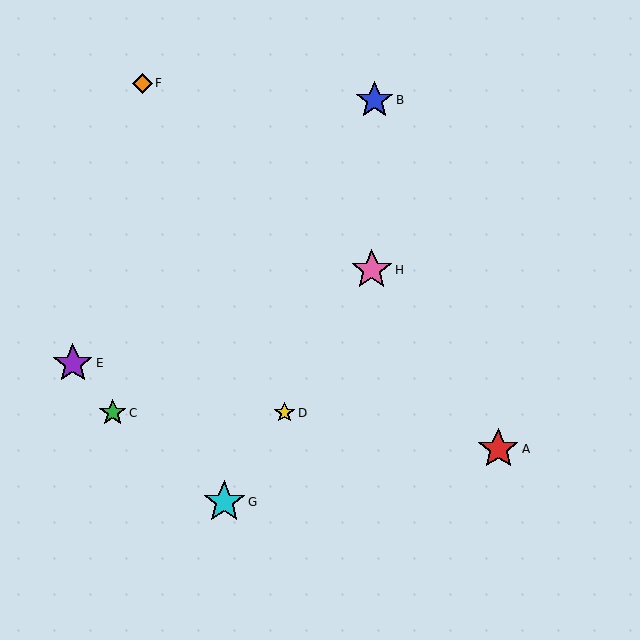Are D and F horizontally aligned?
No, D is at y≈413 and F is at y≈83.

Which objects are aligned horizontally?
Objects C, D are aligned horizontally.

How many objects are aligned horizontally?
2 objects (C, D) are aligned horizontally.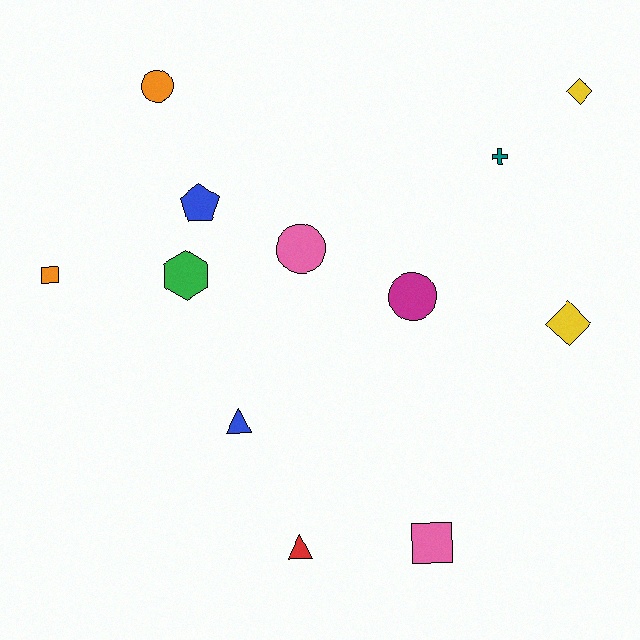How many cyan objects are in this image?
There are no cyan objects.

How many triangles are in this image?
There are 2 triangles.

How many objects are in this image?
There are 12 objects.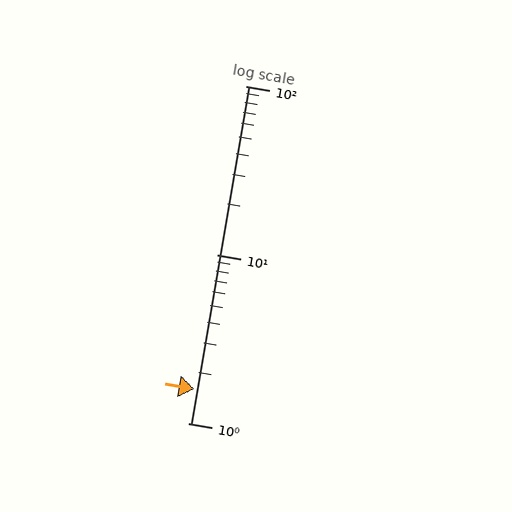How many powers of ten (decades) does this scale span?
The scale spans 2 decades, from 1 to 100.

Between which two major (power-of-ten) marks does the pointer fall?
The pointer is between 1 and 10.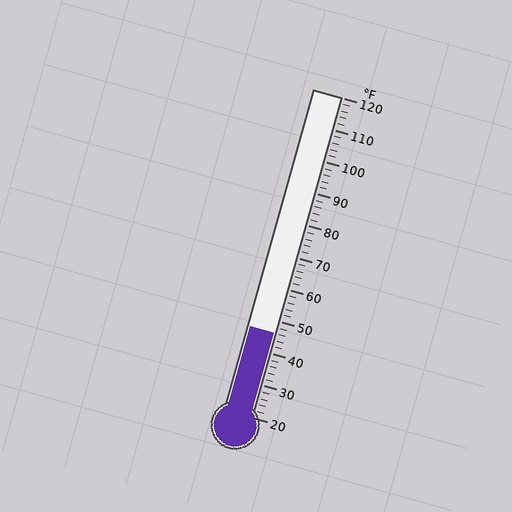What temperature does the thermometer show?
The thermometer shows approximately 46°F.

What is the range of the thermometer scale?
The thermometer scale ranges from 20°F to 120°F.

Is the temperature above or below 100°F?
The temperature is below 100°F.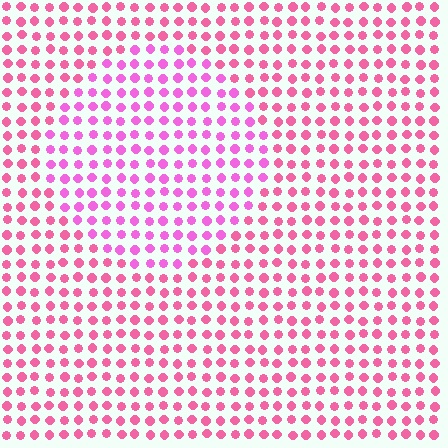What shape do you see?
I see a circle.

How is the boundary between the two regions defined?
The boundary is defined purely by a slight shift in hue (about 25 degrees). Spacing, size, and orientation are identical on both sides.